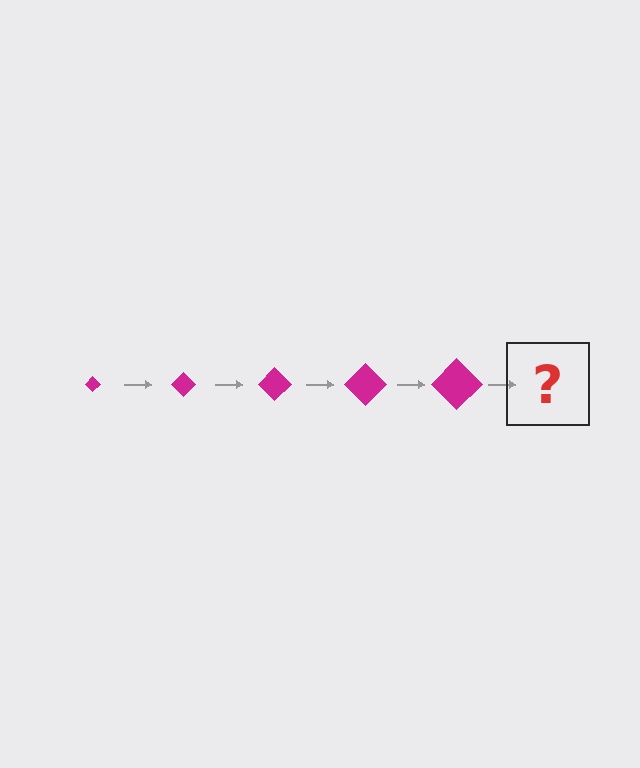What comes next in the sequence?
The next element should be a magenta diamond, larger than the previous one.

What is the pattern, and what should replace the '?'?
The pattern is that the diamond gets progressively larger each step. The '?' should be a magenta diamond, larger than the previous one.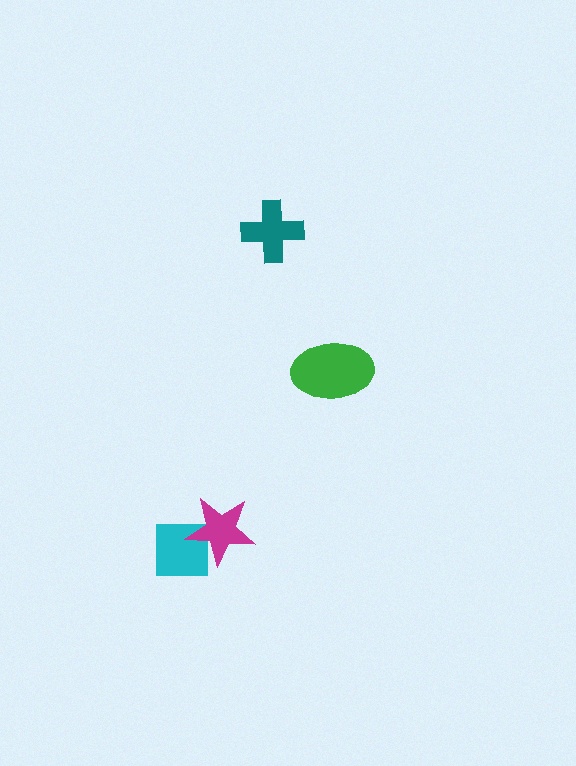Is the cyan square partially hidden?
Yes, it is partially covered by another shape.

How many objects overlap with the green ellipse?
0 objects overlap with the green ellipse.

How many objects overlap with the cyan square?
1 object overlaps with the cyan square.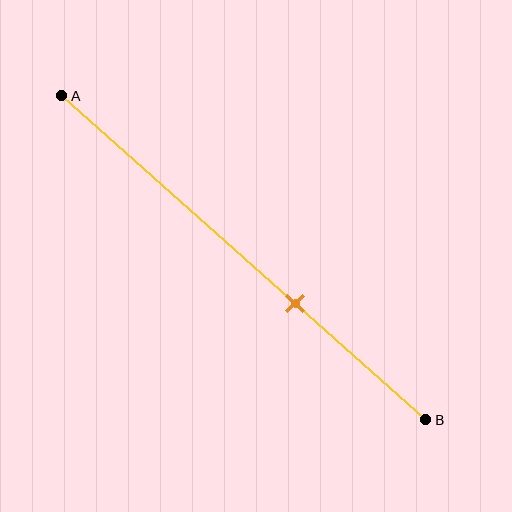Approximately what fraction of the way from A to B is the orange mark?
The orange mark is approximately 65% of the way from A to B.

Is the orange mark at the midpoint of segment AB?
No, the mark is at about 65% from A, not at the 50% midpoint.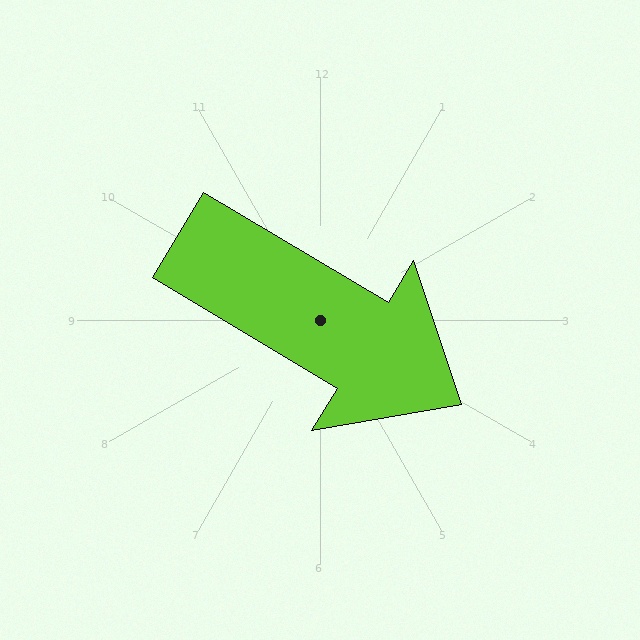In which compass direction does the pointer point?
Southeast.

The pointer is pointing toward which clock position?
Roughly 4 o'clock.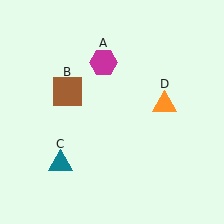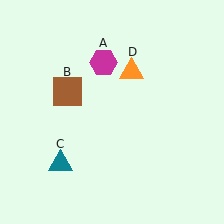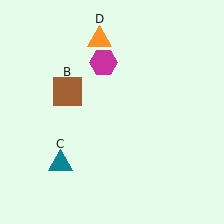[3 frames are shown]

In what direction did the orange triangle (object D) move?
The orange triangle (object D) moved up and to the left.